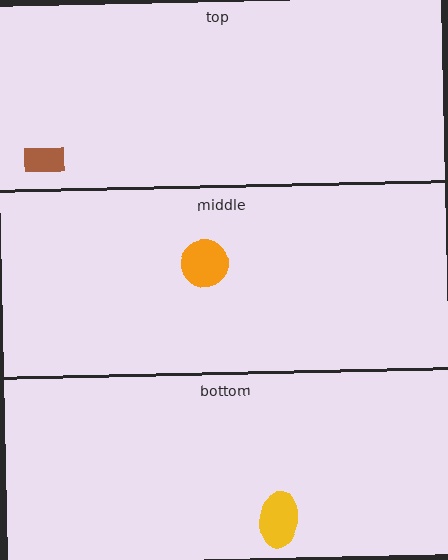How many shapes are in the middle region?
1.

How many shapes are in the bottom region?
1.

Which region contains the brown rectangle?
The top region.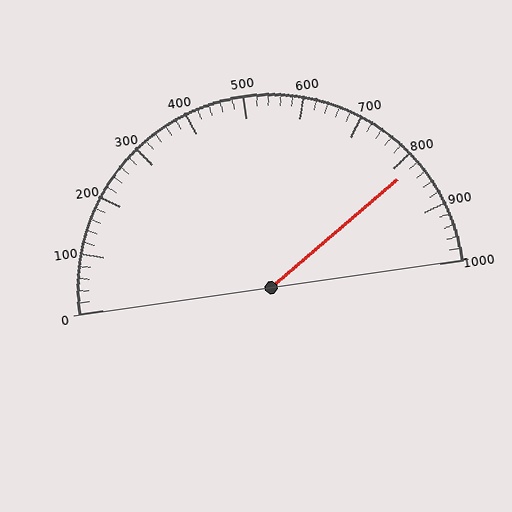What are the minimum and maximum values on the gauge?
The gauge ranges from 0 to 1000.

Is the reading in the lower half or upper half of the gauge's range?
The reading is in the upper half of the range (0 to 1000).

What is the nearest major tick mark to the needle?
The nearest major tick mark is 800.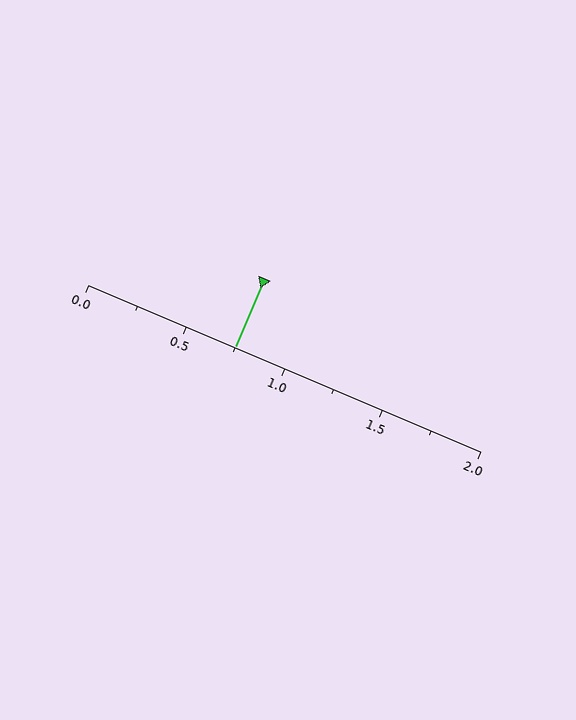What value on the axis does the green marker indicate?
The marker indicates approximately 0.75.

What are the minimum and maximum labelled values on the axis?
The axis runs from 0.0 to 2.0.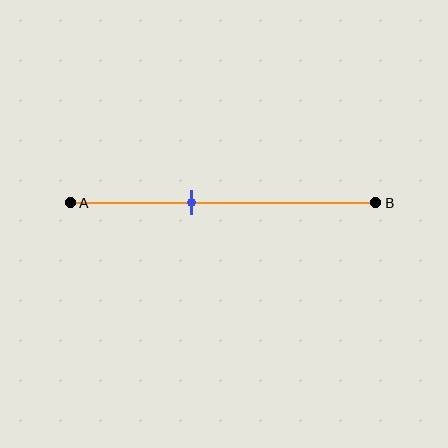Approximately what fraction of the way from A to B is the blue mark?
The blue mark is approximately 40% of the way from A to B.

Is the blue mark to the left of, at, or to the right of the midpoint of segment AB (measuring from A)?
The blue mark is to the left of the midpoint of segment AB.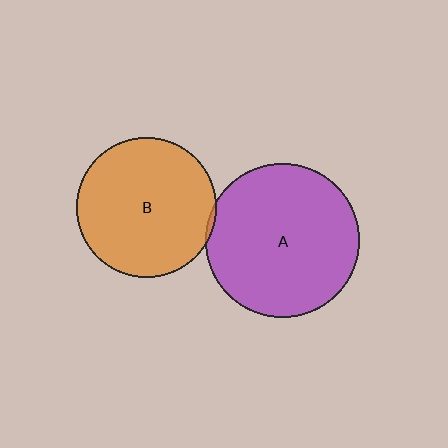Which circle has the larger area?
Circle A (purple).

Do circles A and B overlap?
Yes.